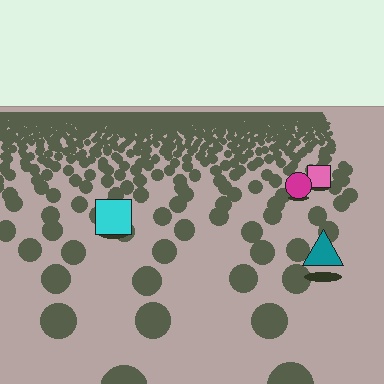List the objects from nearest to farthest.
From nearest to farthest: the teal triangle, the cyan square, the magenta circle, the pink square.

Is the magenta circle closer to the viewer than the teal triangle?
No. The teal triangle is closer — you can tell from the texture gradient: the ground texture is coarser near it.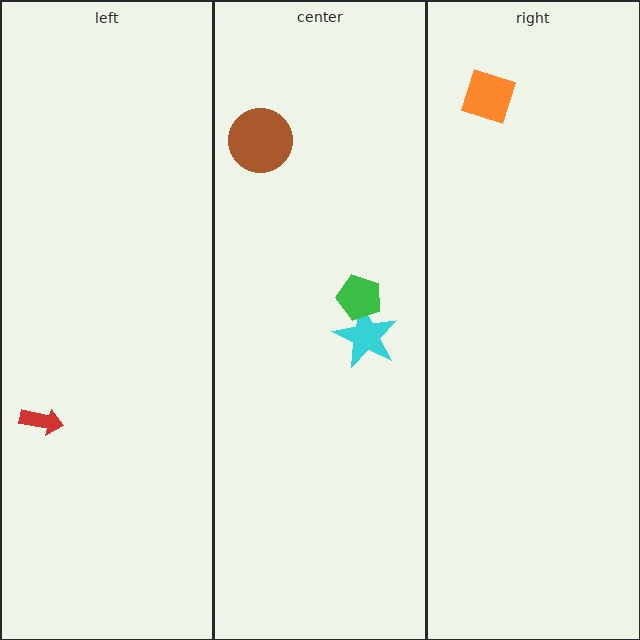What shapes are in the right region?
The orange square.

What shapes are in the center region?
The cyan star, the brown circle, the green pentagon.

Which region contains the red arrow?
The left region.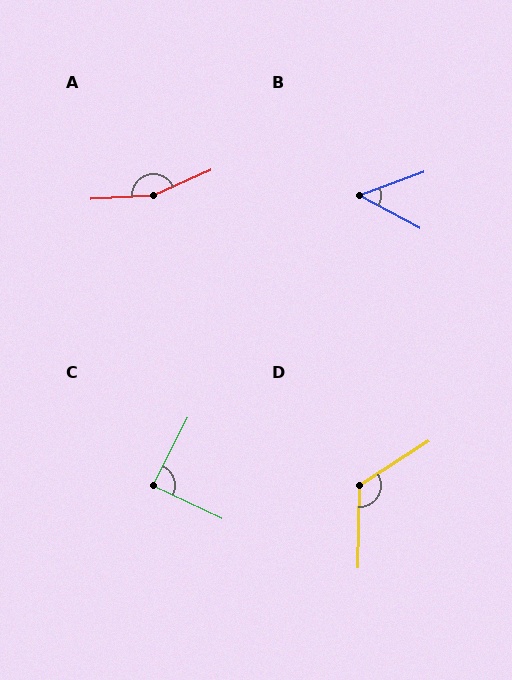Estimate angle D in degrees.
Approximately 123 degrees.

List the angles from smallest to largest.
B (48°), C (88°), D (123°), A (159°).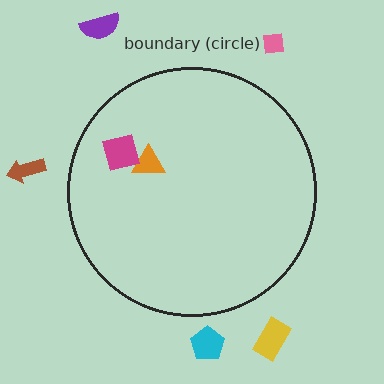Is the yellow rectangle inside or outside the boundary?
Outside.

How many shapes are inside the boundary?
2 inside, 5 outside.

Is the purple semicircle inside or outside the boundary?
Outside.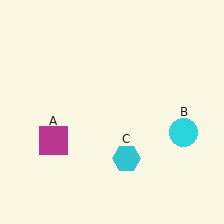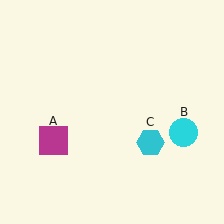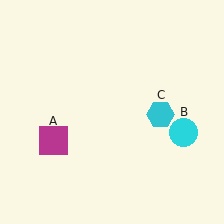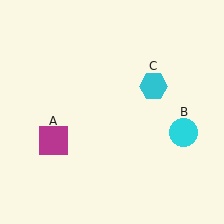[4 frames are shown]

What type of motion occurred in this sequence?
The cyan hexagon (object C) rotated counterclockwise around the center of the scene.